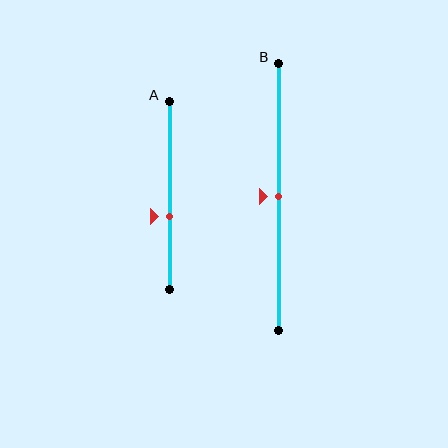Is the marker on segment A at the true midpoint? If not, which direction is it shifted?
No, the marker on segment A is shifted downward by about 11% of the segment length.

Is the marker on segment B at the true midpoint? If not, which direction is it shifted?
Yes, the marker on segment B is at the true midpoint.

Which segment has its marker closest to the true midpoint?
Segment B has its marker closest to the true midpoint.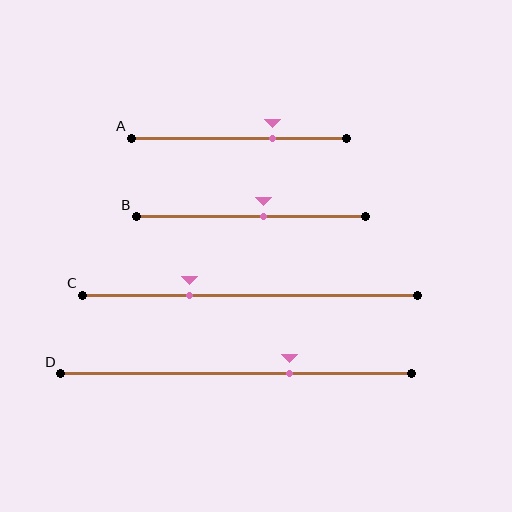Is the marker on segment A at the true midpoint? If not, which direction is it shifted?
No, the marker on segment A is shifted to the right by about 16% of the segment length.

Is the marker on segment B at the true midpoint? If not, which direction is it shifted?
No, the marker on segment B is shifted to the right by about 6% of the segment length.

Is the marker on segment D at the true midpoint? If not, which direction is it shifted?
No, the marker on segment D is shifted to the right by about 15% of the segment length.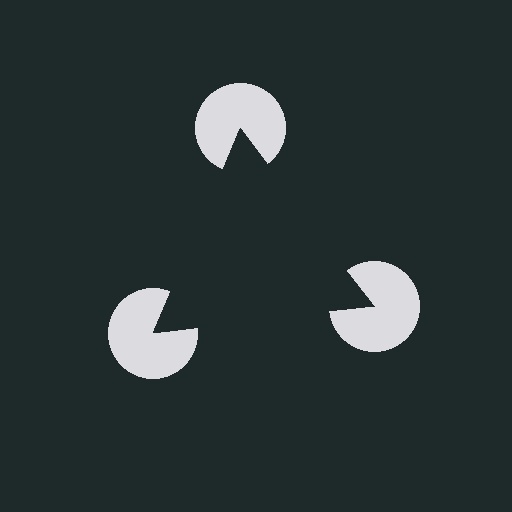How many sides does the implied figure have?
3 sides.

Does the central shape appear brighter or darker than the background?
It typically appears slightly darker than the background, even though no actual brightness change is drawn.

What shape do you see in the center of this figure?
An illusory triangle — its edges are inferred from the aligned wedge cuts in the pac-man discs, not physically drawn.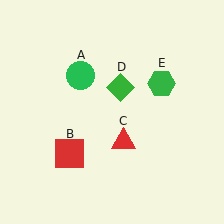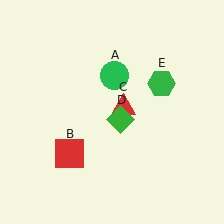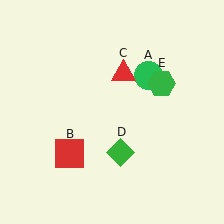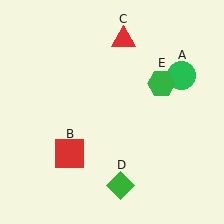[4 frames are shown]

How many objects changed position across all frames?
3 objects changed position: green circle (object A), red triangle (object C), green diamond (object D).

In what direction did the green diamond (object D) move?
The green diamond (object D) moved down.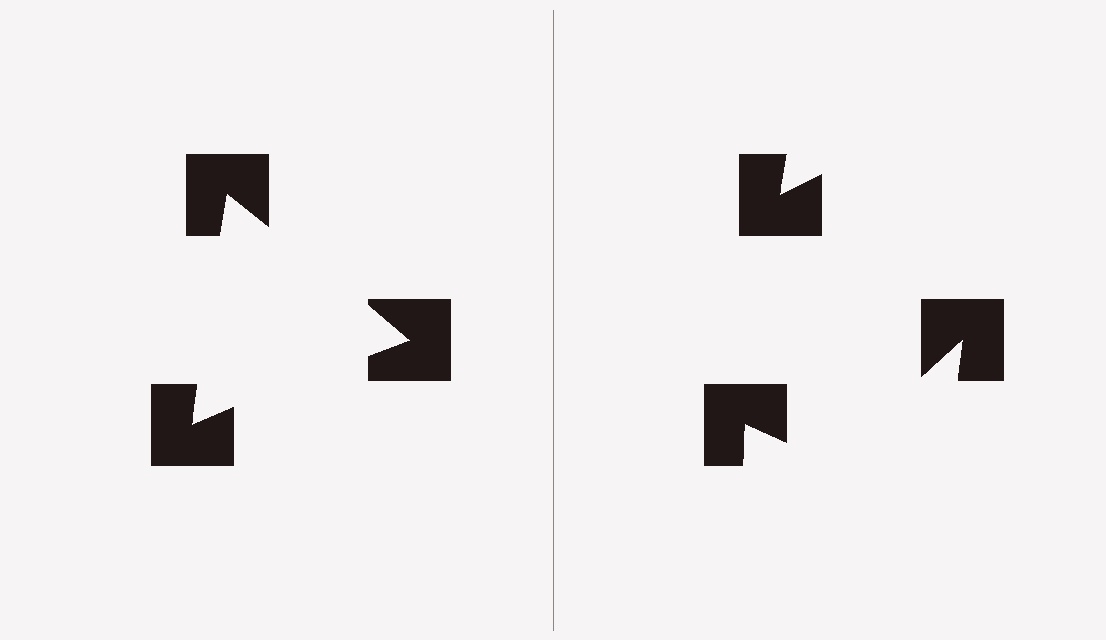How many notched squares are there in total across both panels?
6 — 3 on each side.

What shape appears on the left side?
An illusory triangle.